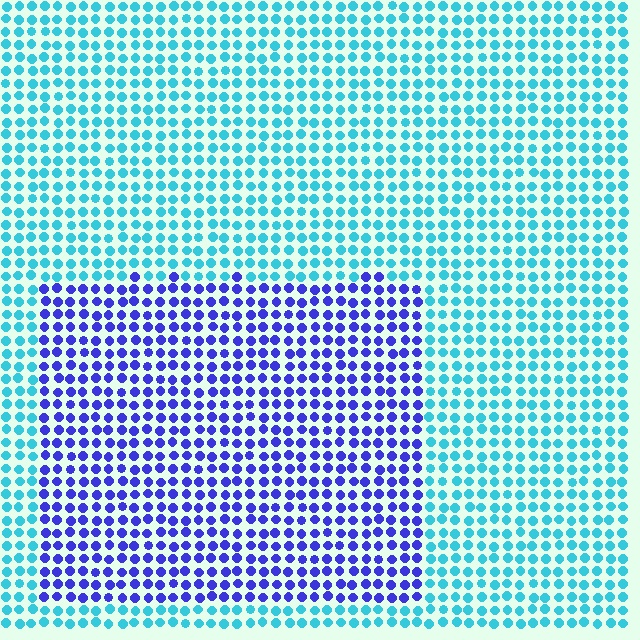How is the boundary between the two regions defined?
The boundary is defined purely by a slight shift in hue (about 56 degrees). Spacing, size, and orientation are identical on both sides.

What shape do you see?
I see a rectangle.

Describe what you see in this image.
The image is filled with small cyan elements in a uniform arrangement. A rectangle-shaped region is visible where the elements are tinted to a slightly different hue, forming a subtle color boundary.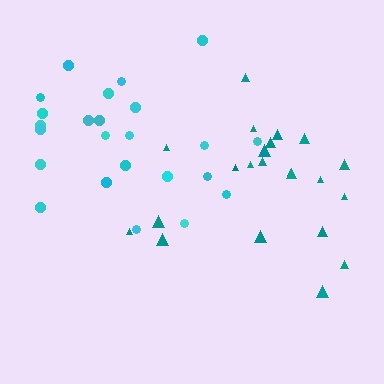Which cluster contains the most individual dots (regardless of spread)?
Cyan (24).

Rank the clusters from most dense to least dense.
teal, cyan.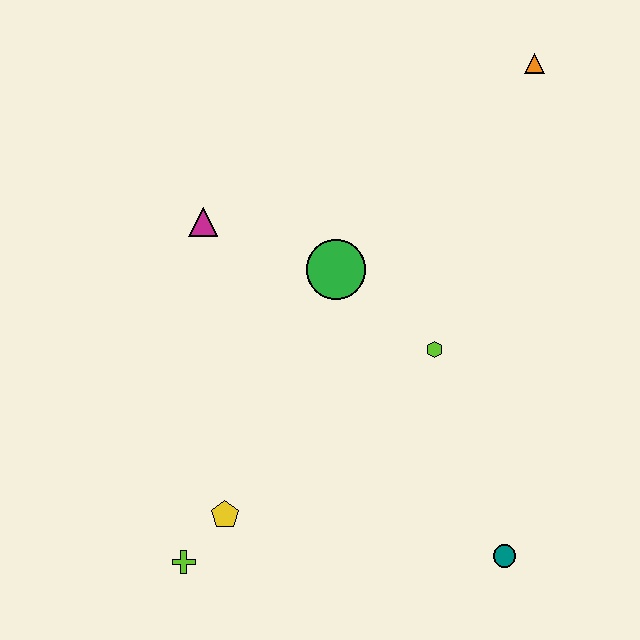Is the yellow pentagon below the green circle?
Yes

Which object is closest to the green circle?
The lime hexagon is closest to the green circle.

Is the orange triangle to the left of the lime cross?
No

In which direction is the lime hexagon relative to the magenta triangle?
The lime hexagon is to the right of the magenta triangle.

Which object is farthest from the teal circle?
The orange triangle is farthest from the teal circle.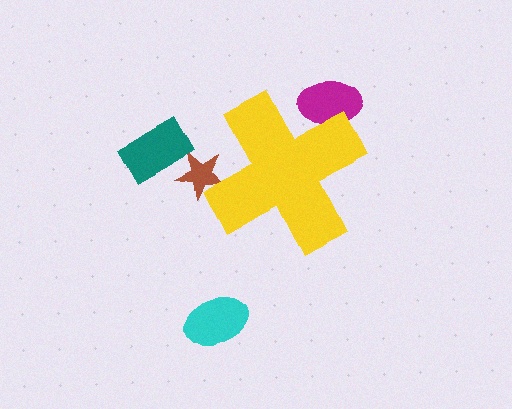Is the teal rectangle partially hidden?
No, the teal rectangle is fully visible.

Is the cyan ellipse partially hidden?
No, the cyan ellipse is fully visible.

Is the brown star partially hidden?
Yes, the brown star is partially hidden behind the yellow cross.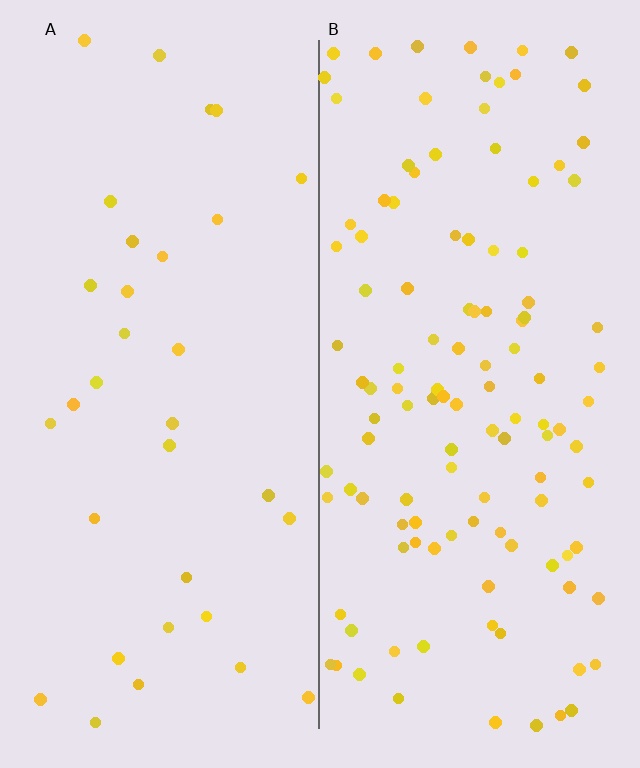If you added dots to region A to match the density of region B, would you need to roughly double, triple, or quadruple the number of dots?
Approximately quadruple.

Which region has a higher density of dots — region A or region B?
B (the right).